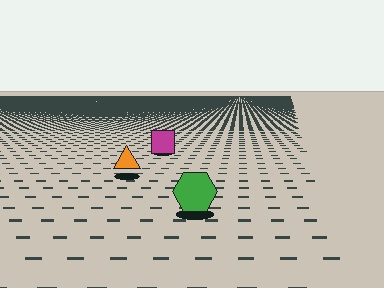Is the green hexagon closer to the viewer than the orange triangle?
Yes. The green hexagon is closer — you can tell from the texture gradient: the ground texture is coarser near it.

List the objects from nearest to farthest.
From nearest to farthest: the green hexagon, the orange triangle, the magenta square.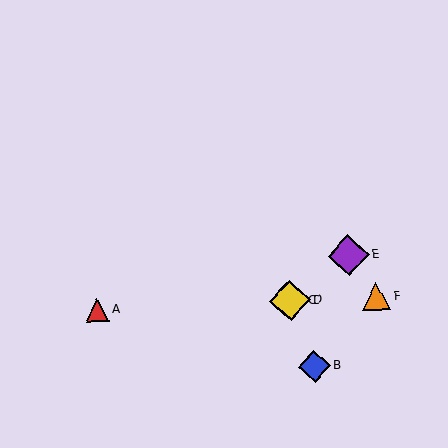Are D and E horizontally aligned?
No, D is at y≈301 and E is at y≈255.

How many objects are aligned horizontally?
4 objects (A, C, D, F) are aligned horizontally.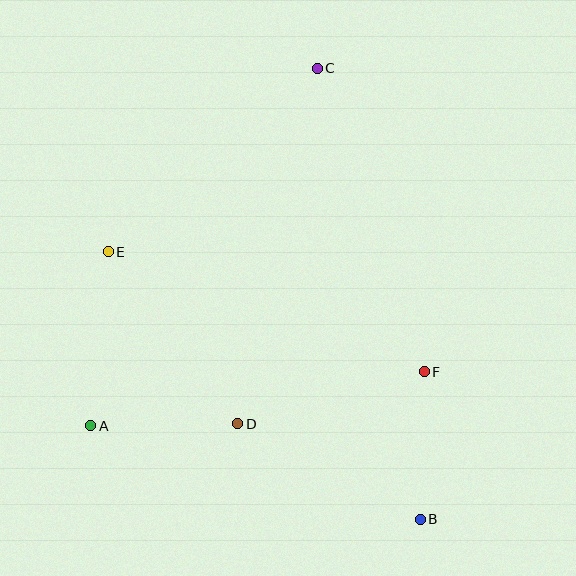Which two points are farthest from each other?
Points B and C are farthest from each other.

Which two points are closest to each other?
Points A and D are closest to each other.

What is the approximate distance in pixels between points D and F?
The distance between D and F is approximately 193 pixels.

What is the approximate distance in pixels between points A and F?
The distance between A and F is approximately 338 pixels.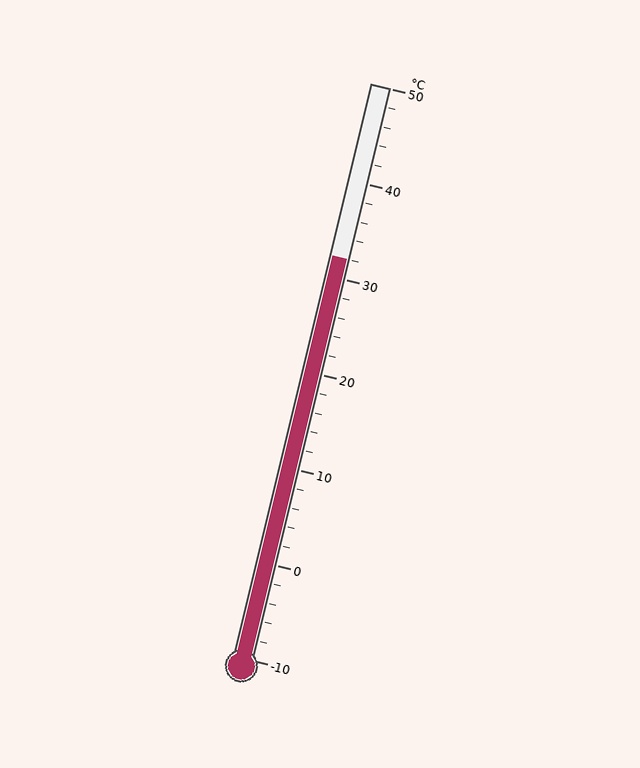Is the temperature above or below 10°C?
The temperature is above 10°C.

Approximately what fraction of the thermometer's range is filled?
The thermometer is filled to approximately 70% of its range.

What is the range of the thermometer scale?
The thermometer scale ranges from -10°C to 50°C.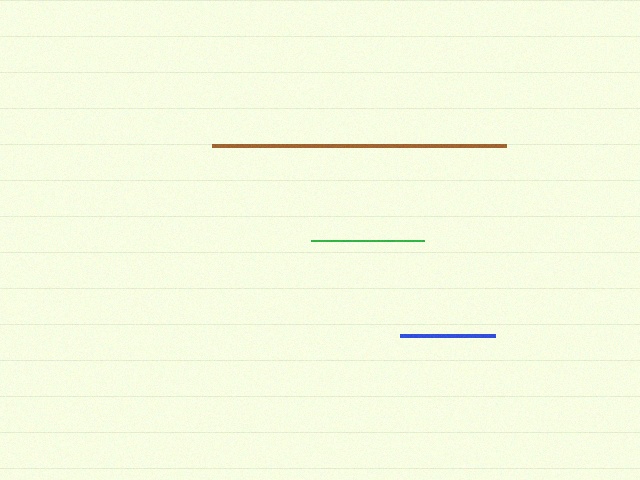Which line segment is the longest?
The brown line is the longest at approximately 295 pixels.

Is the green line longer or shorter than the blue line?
The green line is longer than the blue line.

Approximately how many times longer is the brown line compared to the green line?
The brown line is approximately 2.6 times the length of the green line.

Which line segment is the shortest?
The blue line is the shortest at approximately 95 pixels.